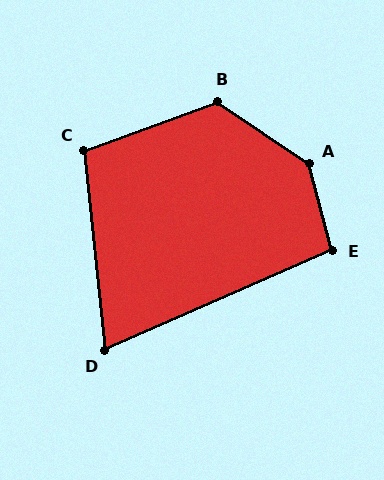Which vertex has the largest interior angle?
A, at approximately 138 degrees.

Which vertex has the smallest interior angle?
D, at approximately 72 degrees.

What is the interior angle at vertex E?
Approximately 99 degrees (obtuse).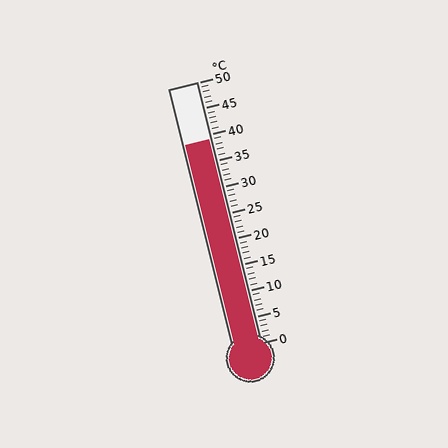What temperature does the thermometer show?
The thermometer shows approximately 39°C.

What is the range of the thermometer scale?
The thermometer scale ranges from 0°C to 50°C.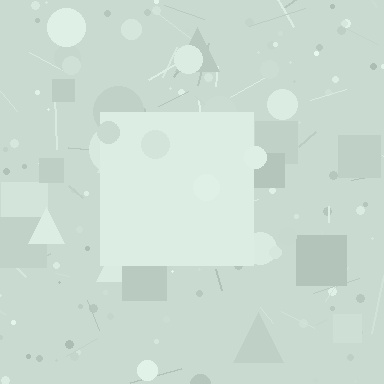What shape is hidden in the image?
A square is hidden in the image.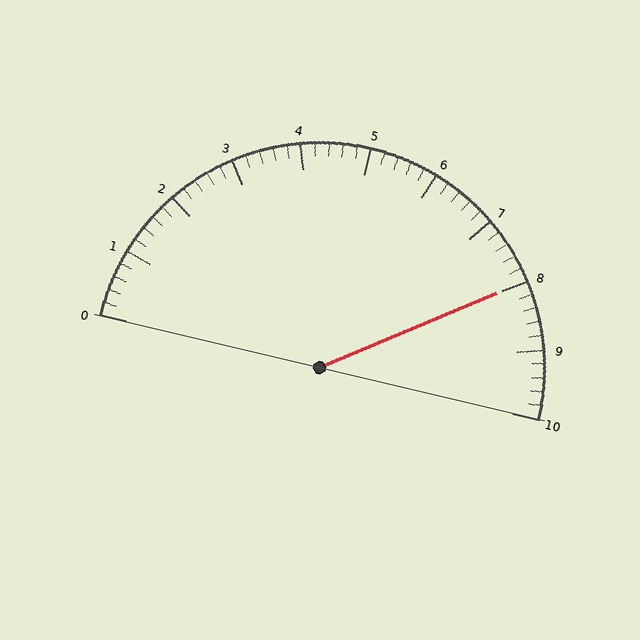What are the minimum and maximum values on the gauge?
The gauge ranges from 0 to 10.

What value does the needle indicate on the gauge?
The needle indicates approximately 8.0.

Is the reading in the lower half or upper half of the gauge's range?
The reading is in the upper half of the range (0 to 10).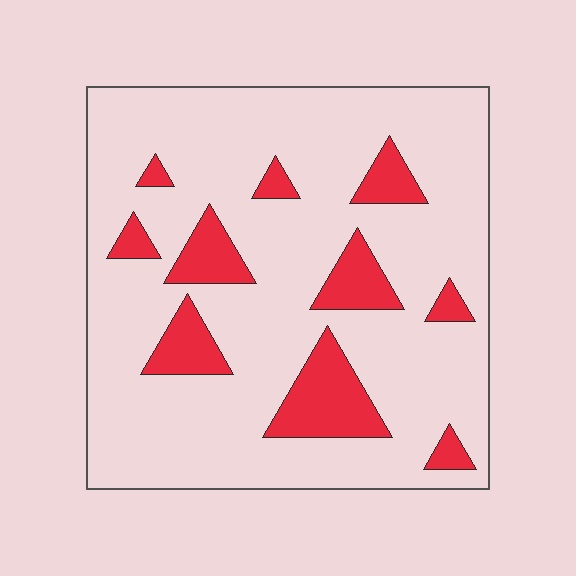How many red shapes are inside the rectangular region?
10.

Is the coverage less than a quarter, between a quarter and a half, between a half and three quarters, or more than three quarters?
Less than a quarter.